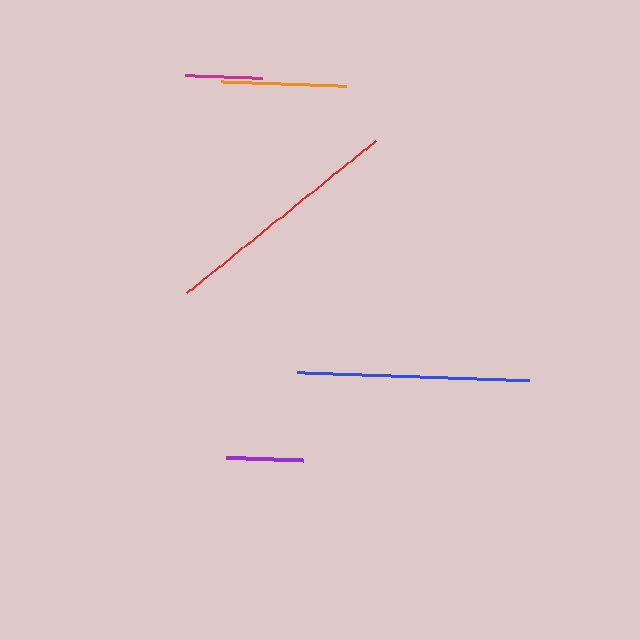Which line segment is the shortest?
The purple line is the shortest at approximately 77 pixels.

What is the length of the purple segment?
The purple segment is approximately 77 pixels long.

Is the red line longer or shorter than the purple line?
The red line is longer than the purple line.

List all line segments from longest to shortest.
From longest to shortest: red, blue, orange, magenta, purple.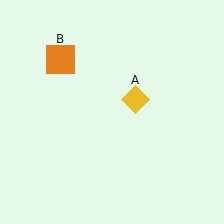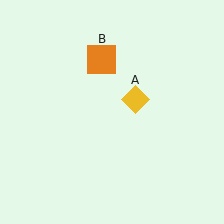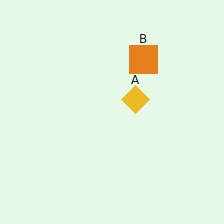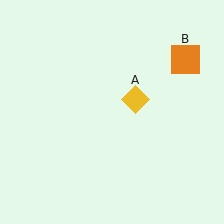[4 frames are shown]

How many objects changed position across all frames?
1 object changed position: orange square (object B).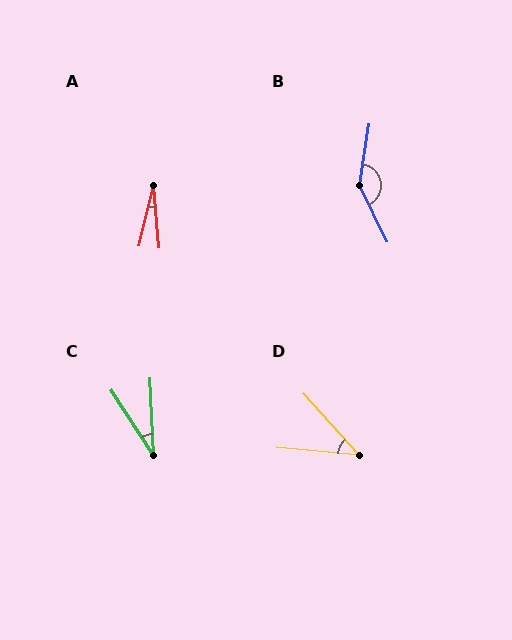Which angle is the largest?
B, at approximately 146 degrees.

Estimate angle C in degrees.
Approximately 31 degrees.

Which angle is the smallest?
A, at approximately 18 degrees.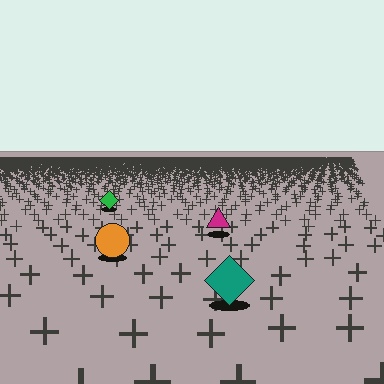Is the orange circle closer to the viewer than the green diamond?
Yes. The orange circle is closer — you can tell from the texture gradient: the ground texture is coarser near it.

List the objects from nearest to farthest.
From nearest to farthest: the teal diamond, the orange circle, the magenta triangle, the green diamond.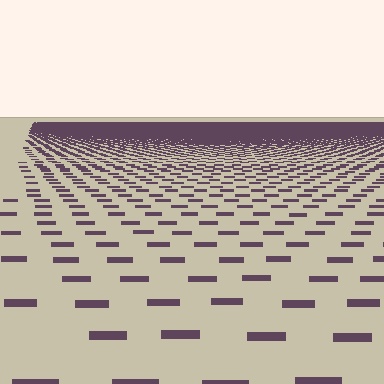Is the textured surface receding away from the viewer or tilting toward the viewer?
The surface is receding away from the viewer. Texture elements get smaller and denser toward the top.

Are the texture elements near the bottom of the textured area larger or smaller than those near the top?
Larger. Near the bottom, elements are closer to the viewer and appear at a bigger on-screen size.